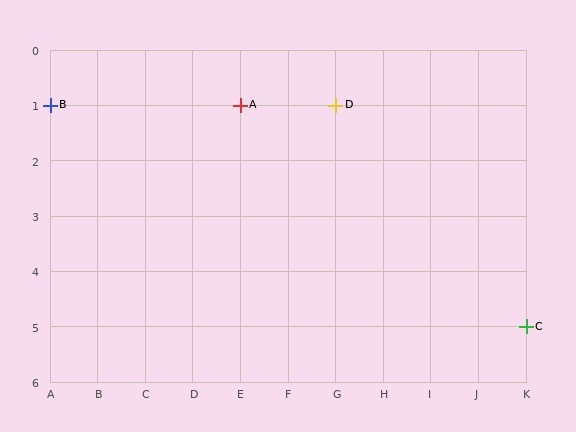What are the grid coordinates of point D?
Point D is at grid coordinates (G, 1).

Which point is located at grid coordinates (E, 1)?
Point A is at (E, 1).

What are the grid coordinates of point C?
Point C is at grid coordinates (K, 5).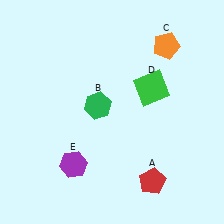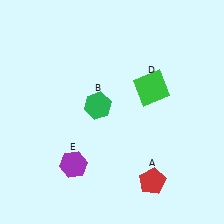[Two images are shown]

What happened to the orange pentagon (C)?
The orange pentagon (C) was removed in Image 2. It was in the top-right area of Image 1.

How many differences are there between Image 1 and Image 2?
There is 1 difference between the two images.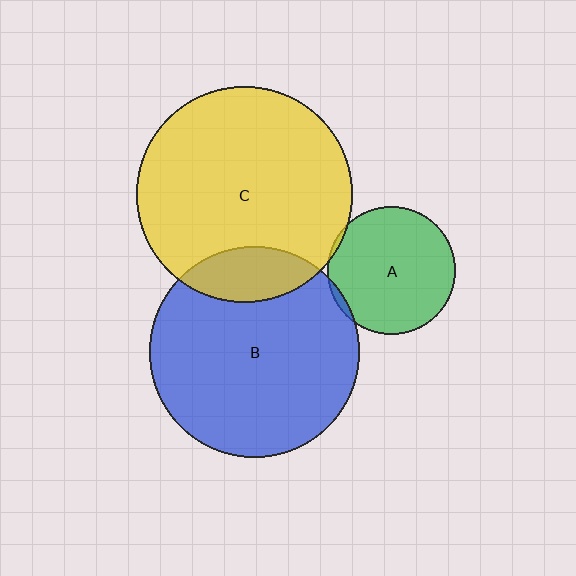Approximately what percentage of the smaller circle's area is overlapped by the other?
Approximately 5%.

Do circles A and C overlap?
Yes.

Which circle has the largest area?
Circle C (yellow).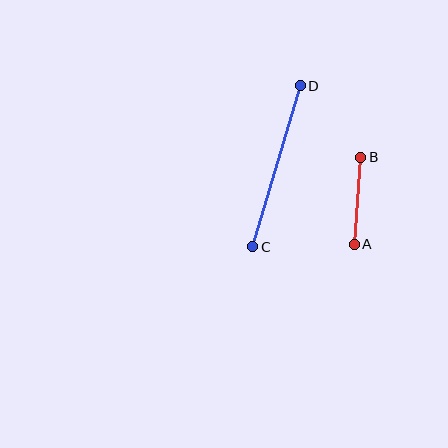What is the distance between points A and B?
The distance is approximately 87 pixels.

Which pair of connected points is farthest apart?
Points C and D are farthest apart.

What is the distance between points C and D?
The distance is approximately 168 pixels.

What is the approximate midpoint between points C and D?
The midpoint is at approximately (277, 166) pixels.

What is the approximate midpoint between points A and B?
The midpoint is at approximately (358, 201) pixels.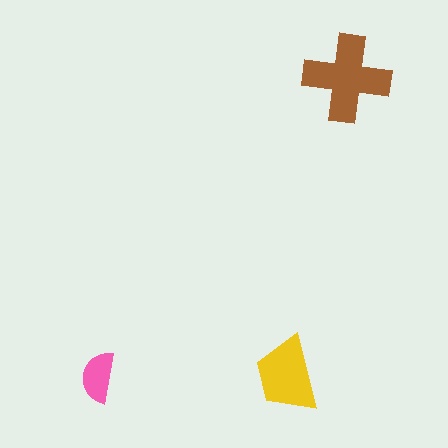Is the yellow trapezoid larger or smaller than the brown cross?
Smaller.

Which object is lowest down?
The pink semicircle is bottommost.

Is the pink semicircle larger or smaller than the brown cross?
Smaller.